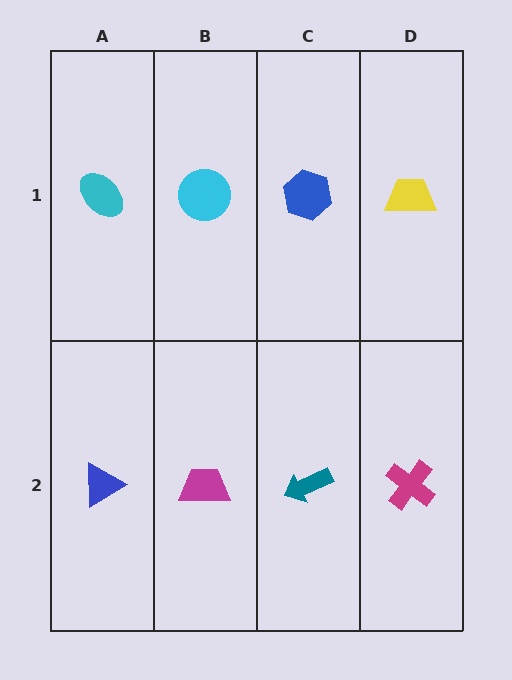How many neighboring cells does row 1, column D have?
2.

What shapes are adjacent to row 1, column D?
A magenta cross (row 2, column D), a blue hexagon (row 1, column C).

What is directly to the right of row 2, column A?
A magenta trapezoid.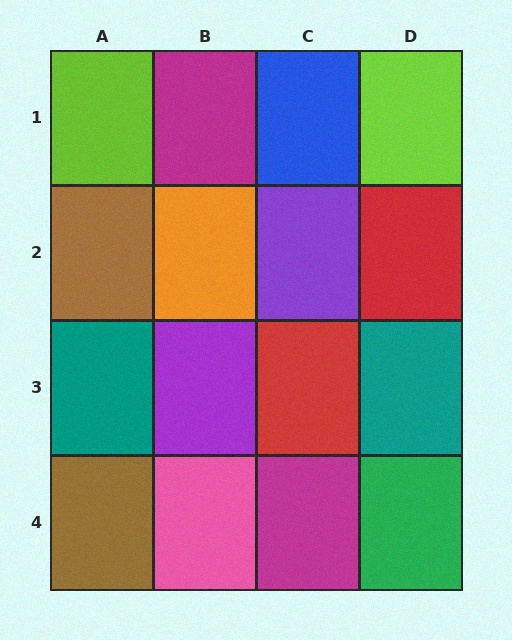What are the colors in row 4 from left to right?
Brown, pink, magenta, green.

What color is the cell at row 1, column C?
Blue.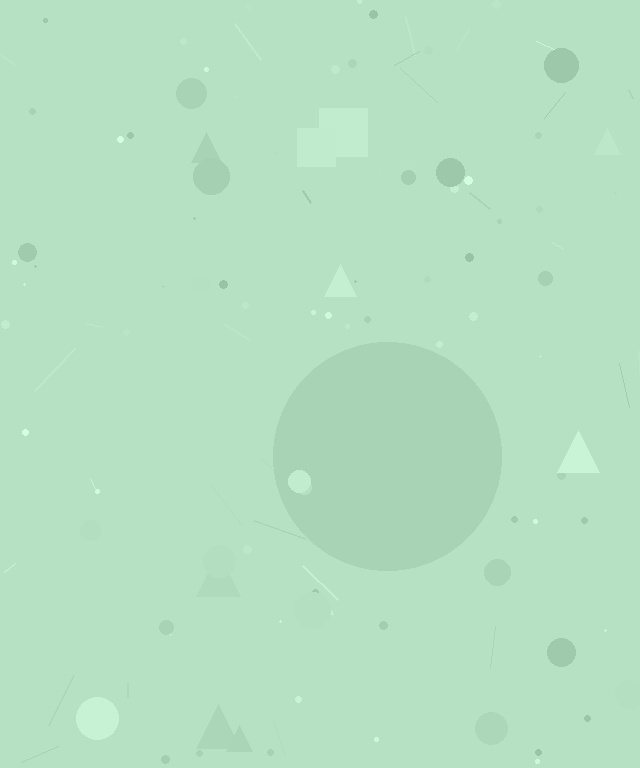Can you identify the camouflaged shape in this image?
The camouflaged shape is a circle.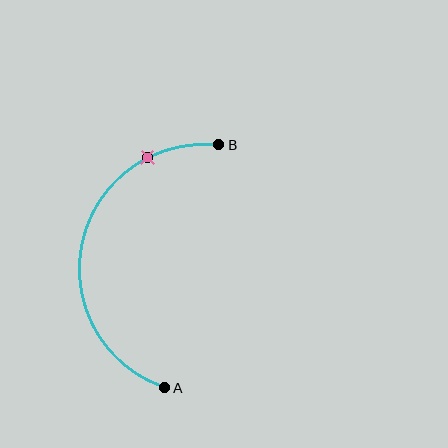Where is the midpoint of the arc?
The arc midpoint is the point on the curve farthest from the straight line joining A and B. It sits to the left of that line.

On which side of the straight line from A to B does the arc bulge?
The arc bulges to the left of the straight line connecting A and B.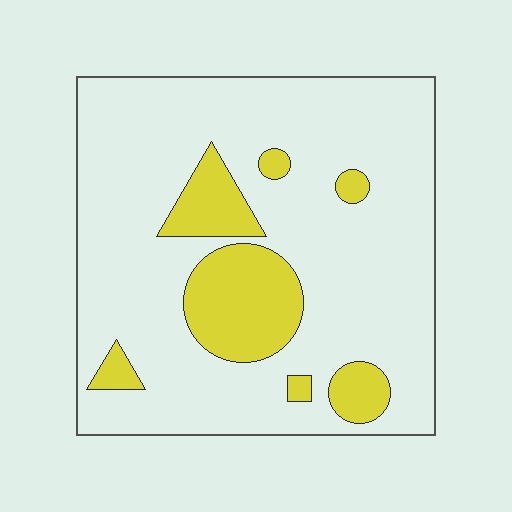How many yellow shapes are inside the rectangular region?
7.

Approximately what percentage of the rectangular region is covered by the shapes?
Approximately 20%.